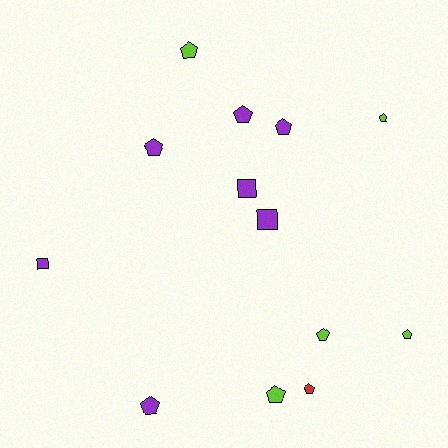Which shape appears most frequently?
Pentagon, with 10 objects.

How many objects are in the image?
There are 13 objects.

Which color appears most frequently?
Purple, with 7 objects.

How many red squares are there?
There are no red squares.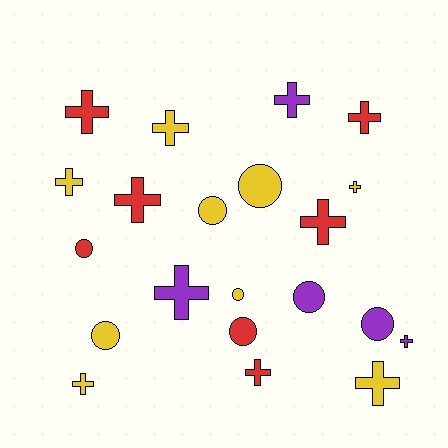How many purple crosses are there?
There are 3 purple crosses.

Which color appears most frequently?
Yellow, with 9 objects.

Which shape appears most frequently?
Cross, with 13 objects.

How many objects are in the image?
There are 21 objects.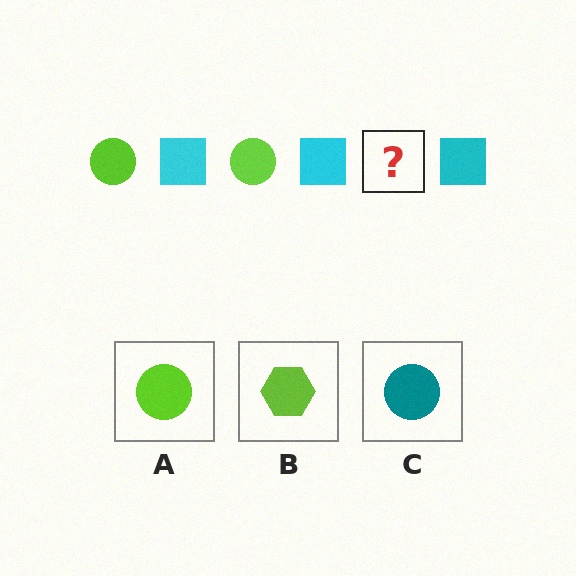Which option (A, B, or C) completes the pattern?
A.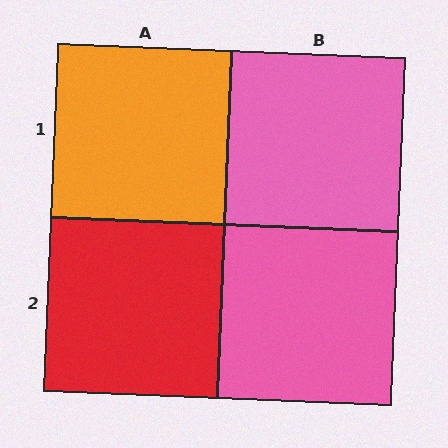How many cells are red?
1 cell is red.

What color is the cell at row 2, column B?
Pink.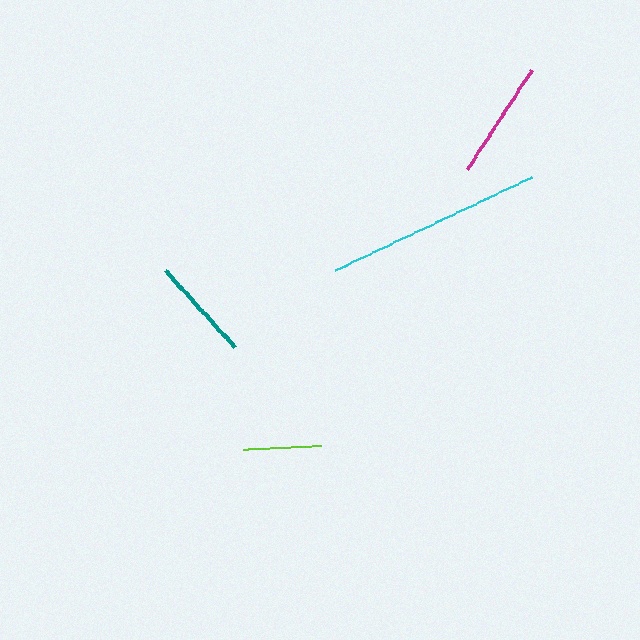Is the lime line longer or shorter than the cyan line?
The cyan line is longer than the lime line.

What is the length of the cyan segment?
The cyan segment is approximately 218 pixels long.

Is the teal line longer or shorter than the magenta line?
The magenta line is longer than the teal line.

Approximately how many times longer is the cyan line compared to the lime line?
The cyan line is approximately 2.8 times the length of the lime line.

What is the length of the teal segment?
The teal segment is approximately 104 pixels long.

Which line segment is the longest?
The cyan line is the longest at approximately 218 pixels.